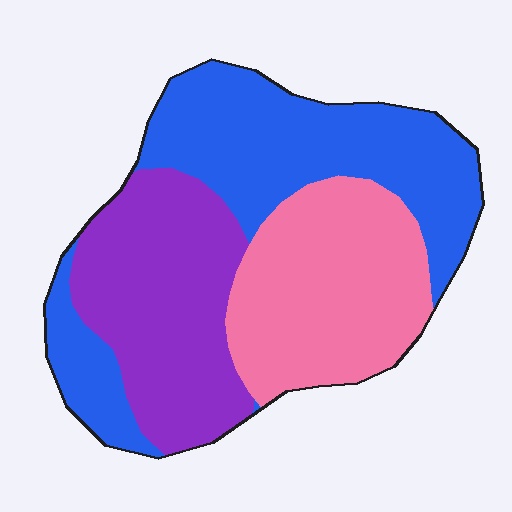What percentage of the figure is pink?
Pink takes up about one third (1/3) of the figure.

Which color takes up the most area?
Blue, at roughly 40%.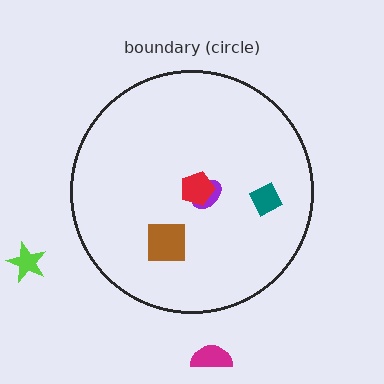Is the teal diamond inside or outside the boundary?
Inside.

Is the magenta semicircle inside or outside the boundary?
Outside.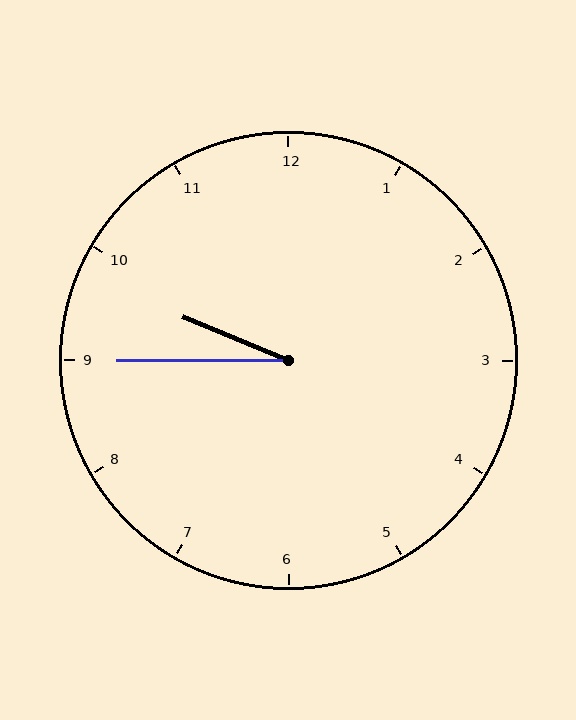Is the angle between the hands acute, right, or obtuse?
It is acute.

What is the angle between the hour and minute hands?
Approximately 22 degrees.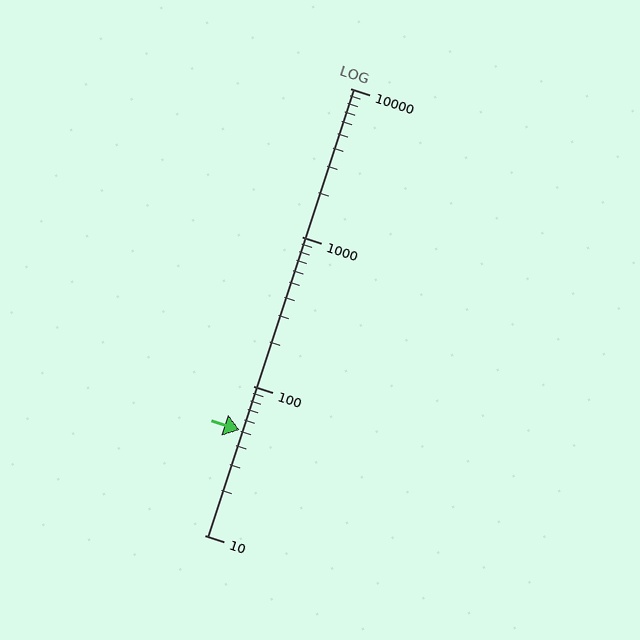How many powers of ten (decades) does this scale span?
The scale spans 3 decades, from 10 to 10000.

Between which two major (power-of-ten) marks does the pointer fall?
The pointer is between 10 and 100.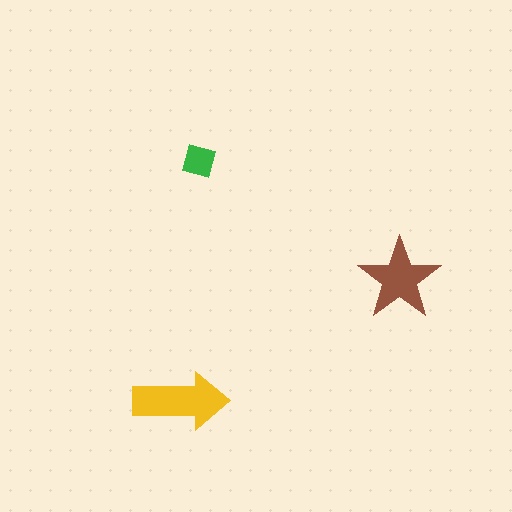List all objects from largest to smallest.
The yellow arrow, the brown star, the green square.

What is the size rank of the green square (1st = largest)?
3rd.